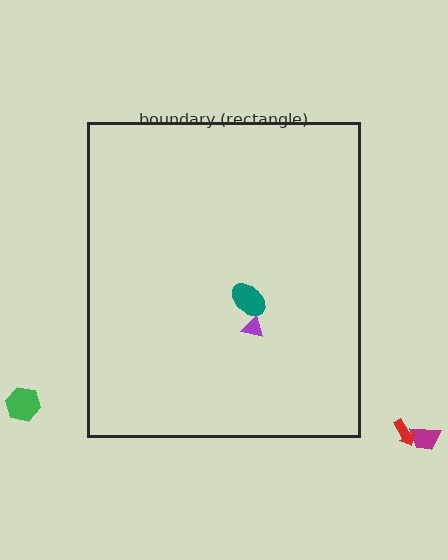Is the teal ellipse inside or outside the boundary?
Inside.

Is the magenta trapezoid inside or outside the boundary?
Outside.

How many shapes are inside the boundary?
2 inside, 3 outside.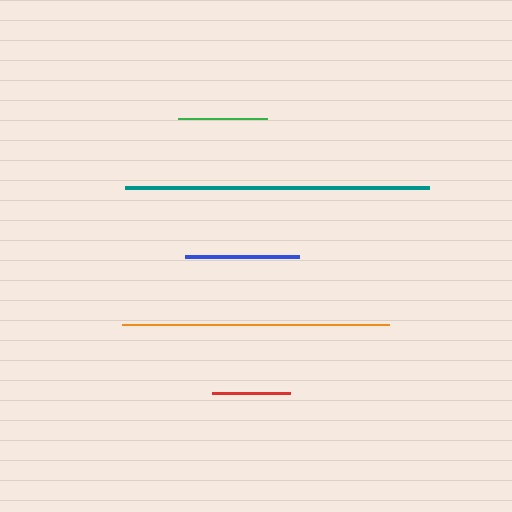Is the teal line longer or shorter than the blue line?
The teal line is longer than the blue line.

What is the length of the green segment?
The green segment is approximately 90 pixels long.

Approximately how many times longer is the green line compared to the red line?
The green line is approximately 1.1 times the length of the red line.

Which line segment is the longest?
The teal line is the longest at approximately 304 pixels.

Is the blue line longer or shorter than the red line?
The blue line is longer than the red line.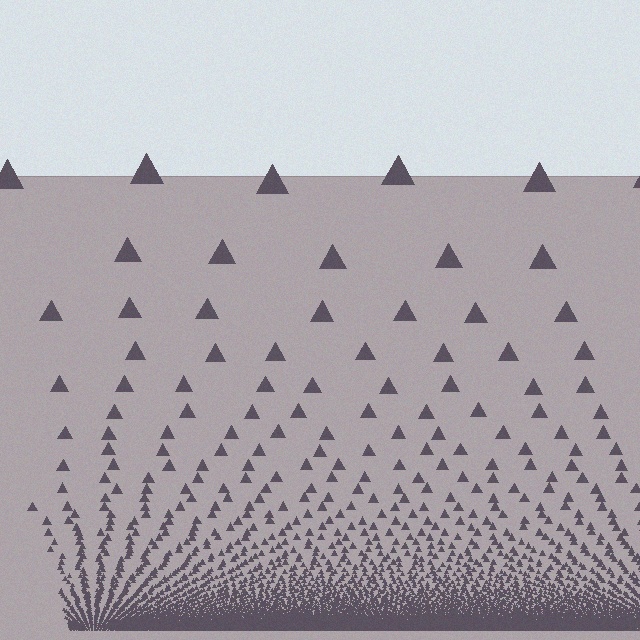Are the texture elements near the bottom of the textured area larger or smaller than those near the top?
Smaller. The gradient is inverted — elements near the bottom are smaller and denser.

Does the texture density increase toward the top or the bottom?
Density increases toward the bottom.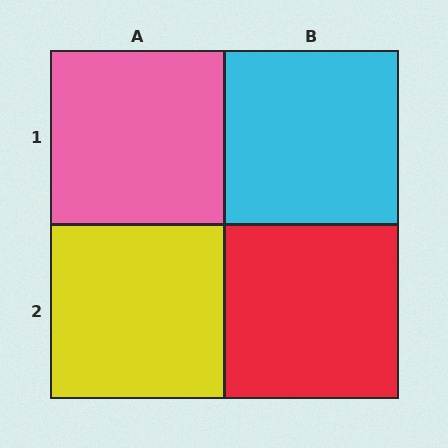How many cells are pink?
1 cell is pink.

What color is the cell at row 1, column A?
Pink.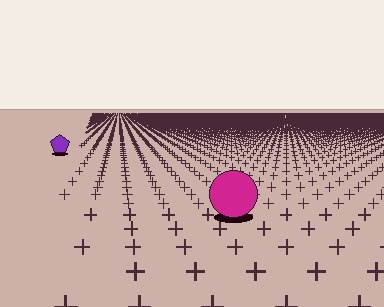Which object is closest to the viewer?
The magenta circle is closest. The texture marks near it are larger and more spread out.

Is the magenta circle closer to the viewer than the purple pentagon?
Yes. The magenta circle is closer — you can tell from the texture gradient: the ground texture is coarser near it.